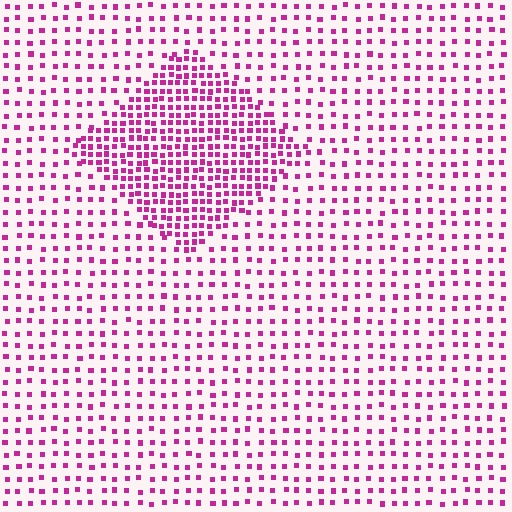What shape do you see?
I see a diamond.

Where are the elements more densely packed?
The elements are more densely packed inside the diamond boundary.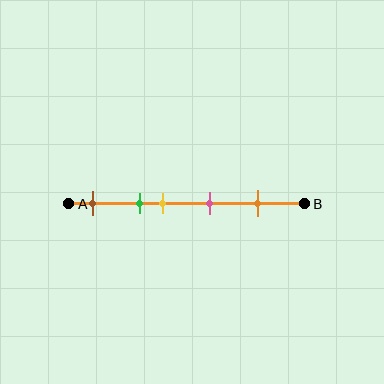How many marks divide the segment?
There are 5 marks dividing the segment.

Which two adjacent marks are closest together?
The green and yellow marks are the closest adjacent pair.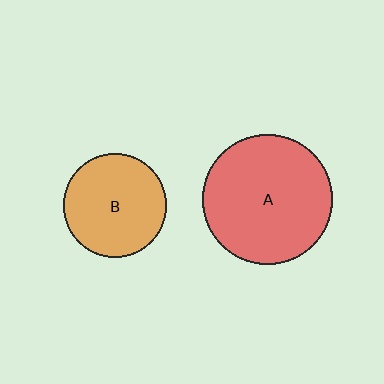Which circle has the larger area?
Circle A (red).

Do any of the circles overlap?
No, none of the circles overlap.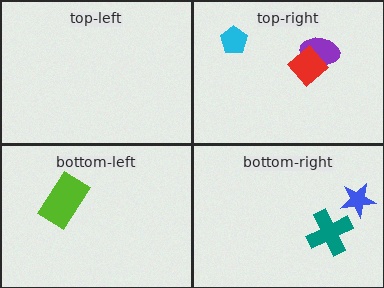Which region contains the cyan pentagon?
The top-right region.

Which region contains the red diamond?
The top-right region.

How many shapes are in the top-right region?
3.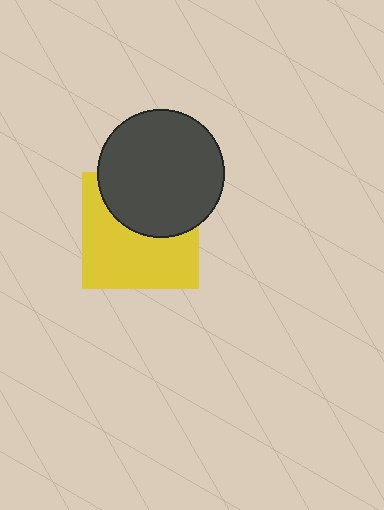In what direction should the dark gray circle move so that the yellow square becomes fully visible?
The dark gray circle should move up. That is the shortest direction to clear the overlap and leave the yellow square fully visible.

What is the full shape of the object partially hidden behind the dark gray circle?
The partially hidden object is a yellow square.